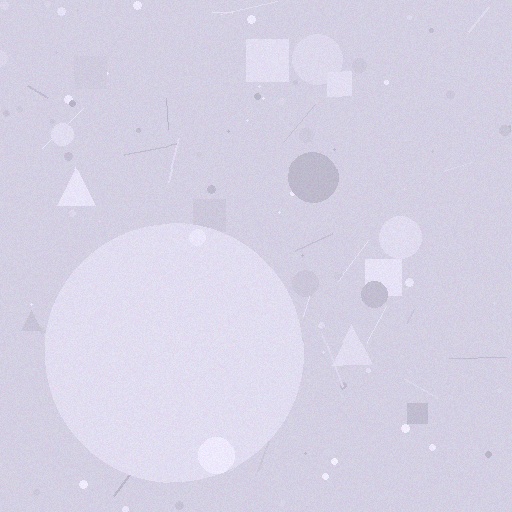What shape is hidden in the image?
A circle is hidden in the image.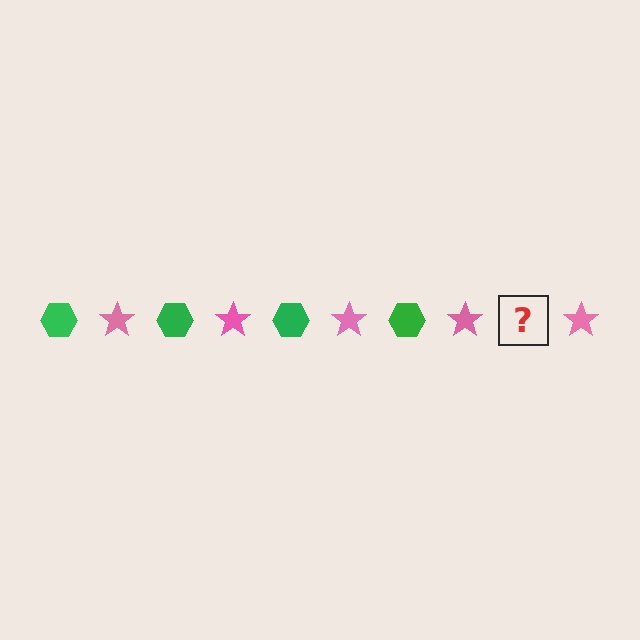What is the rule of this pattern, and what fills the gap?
The rule is that the pattern alternates between green hexagon and pink star. The gap should be filled with a green hexagon.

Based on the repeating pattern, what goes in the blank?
The blank should be a green hexagon.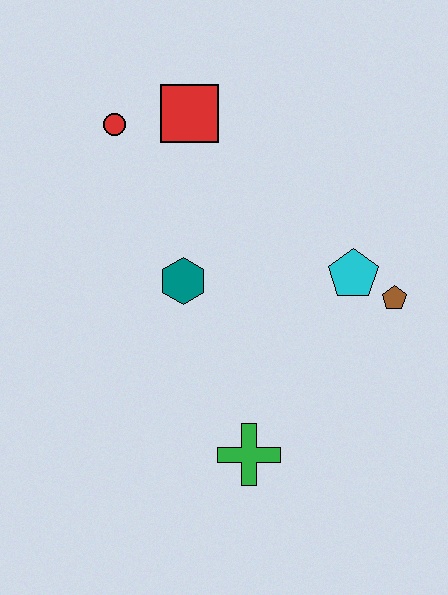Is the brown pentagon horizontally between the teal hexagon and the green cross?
No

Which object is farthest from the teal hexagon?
The brown pentagon is farthest from the teal hexagon.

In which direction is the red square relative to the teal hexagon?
The red square is above the teal hexagon.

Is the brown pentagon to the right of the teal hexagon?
Yes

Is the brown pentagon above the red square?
No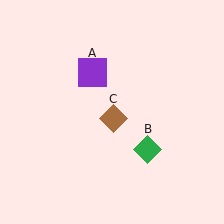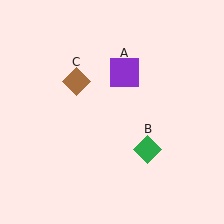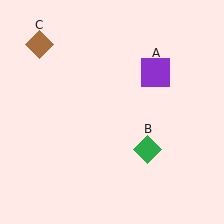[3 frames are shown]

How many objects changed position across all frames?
2 objects changed position: purple square (object A), brown diamond (object C).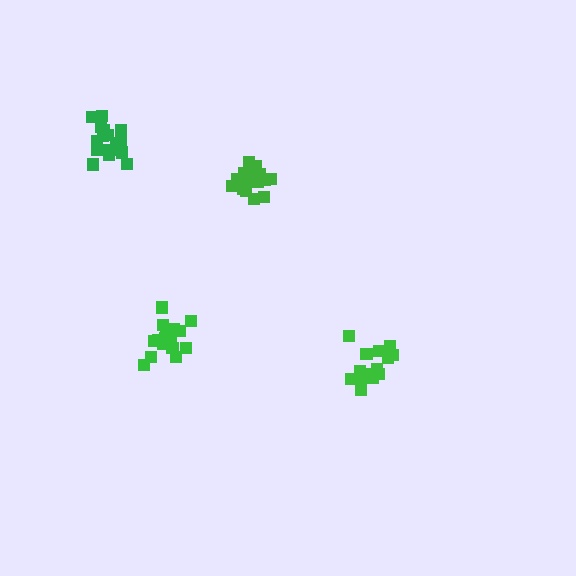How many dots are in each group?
Group 1: 16 dots, Group 2: 15 dots, Group 3: 18 dots, Group 4: 18 dots (67 total).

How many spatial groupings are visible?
There are 4 spatial groupings.